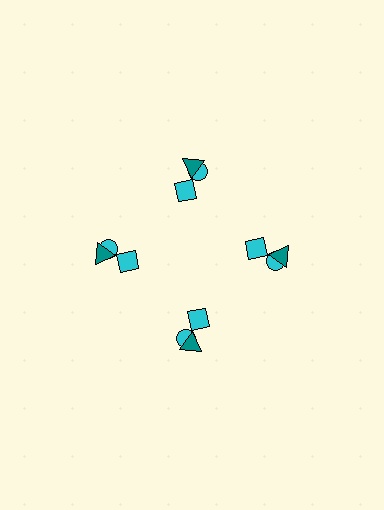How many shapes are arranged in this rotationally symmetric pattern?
There are 12 shapes, arranged in 4 groups of 3.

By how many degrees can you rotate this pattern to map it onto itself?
The pattern maps onto itself every 90 degrees of rotation.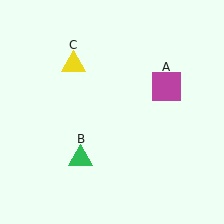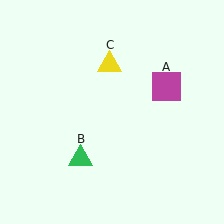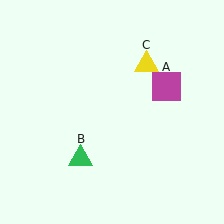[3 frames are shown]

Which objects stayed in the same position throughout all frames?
Magenta square (object A) and green triangle (object B) remained stationary.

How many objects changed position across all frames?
1 object changed position: yellow triangle (object C).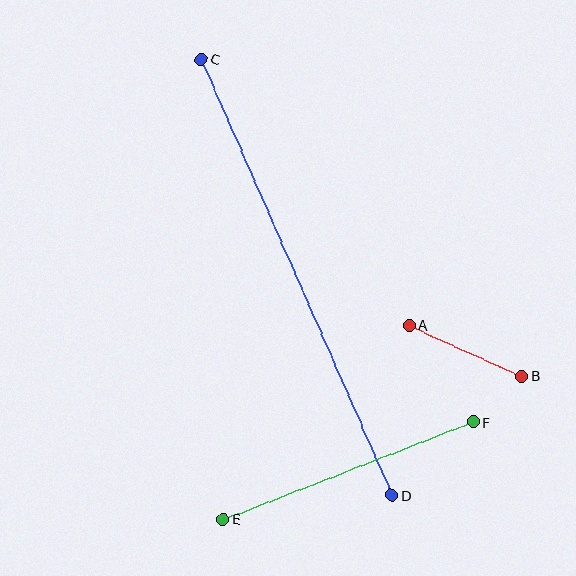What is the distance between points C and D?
The distance is approximately 476 pixels.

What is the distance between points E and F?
The distance is approximately 268 pixels.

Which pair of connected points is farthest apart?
Points C and D are farthest apart.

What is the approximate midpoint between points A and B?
The midpoint is at approximately (466, 351) pixels.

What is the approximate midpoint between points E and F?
The midpoint is at approximately (348, 471) pixels.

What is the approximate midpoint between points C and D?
The midpoint is at approximately (297, 277) pixels.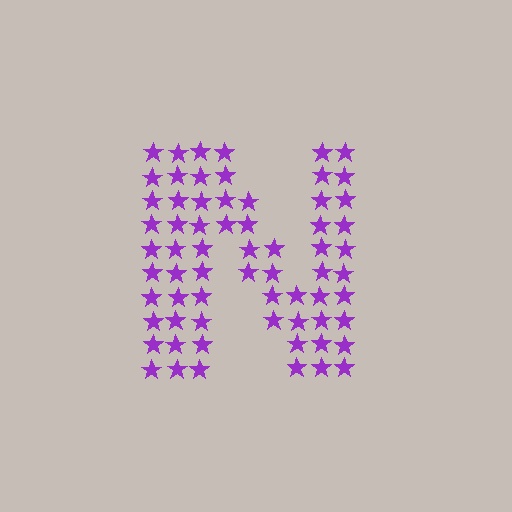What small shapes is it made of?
It is made of small stars.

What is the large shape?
The large shape is the letter N.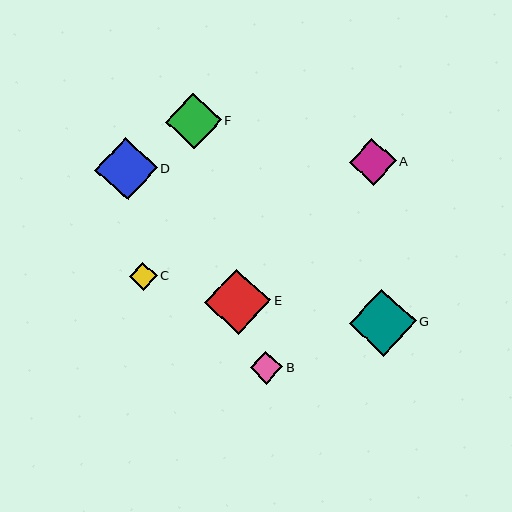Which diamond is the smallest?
Diamond C is the smallest with a size of approximately 28 pixels.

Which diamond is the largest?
Diamond G is the largest with a size of approximately 67 pixels.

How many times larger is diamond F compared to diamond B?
Diamond F is approximately 1.7 times the size of diamond B.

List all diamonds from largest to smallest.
From largest to smallest: G, E, D, F, A, B, C.